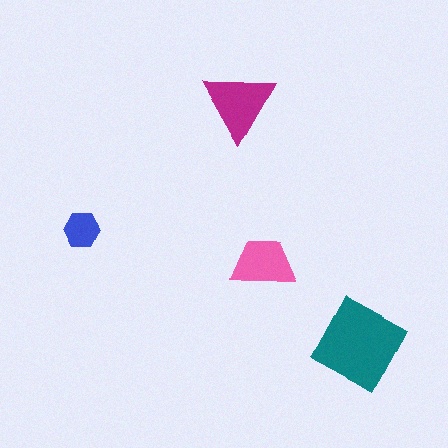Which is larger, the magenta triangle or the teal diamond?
The teal diamond.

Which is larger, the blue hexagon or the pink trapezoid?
The pink trapezoid.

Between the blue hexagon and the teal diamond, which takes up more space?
The teal diamond.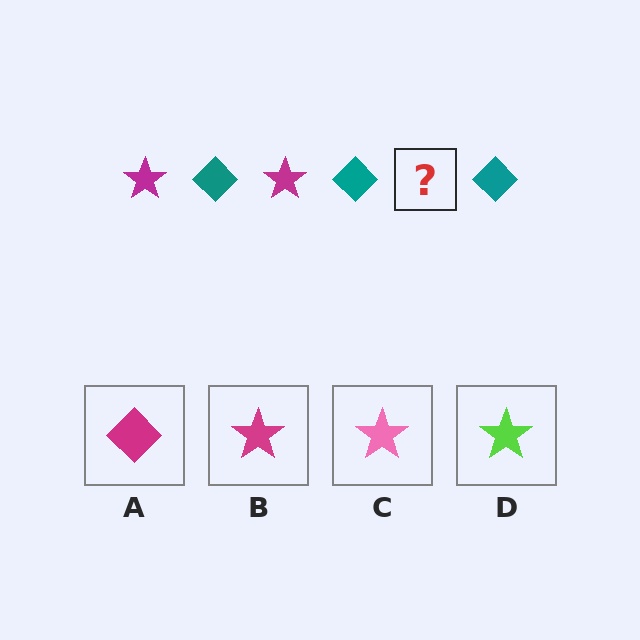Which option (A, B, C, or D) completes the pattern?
B.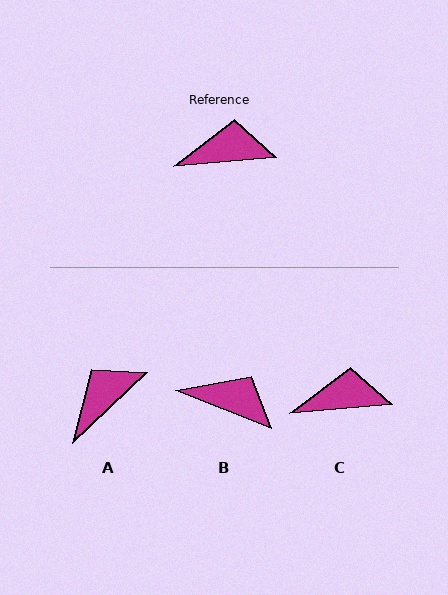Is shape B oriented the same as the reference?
No, it is off by about 27 degrees.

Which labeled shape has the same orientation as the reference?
C.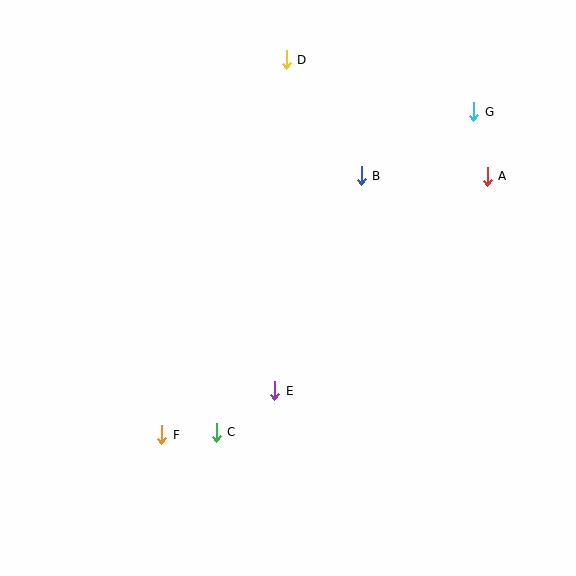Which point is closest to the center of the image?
Point E at (275, 391) is closest to the center.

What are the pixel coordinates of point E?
Point E is at (275, 391).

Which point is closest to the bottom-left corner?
Point F is closest to the bottom-left corner.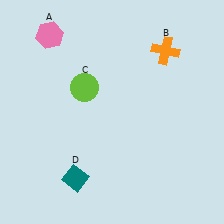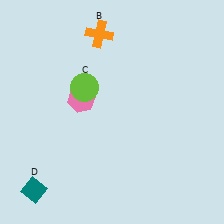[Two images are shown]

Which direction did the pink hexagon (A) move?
The pink hexagon (A) moved down.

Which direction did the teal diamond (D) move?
The teal diamond (D) moved left.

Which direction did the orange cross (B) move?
The orange cross (B) moved left.